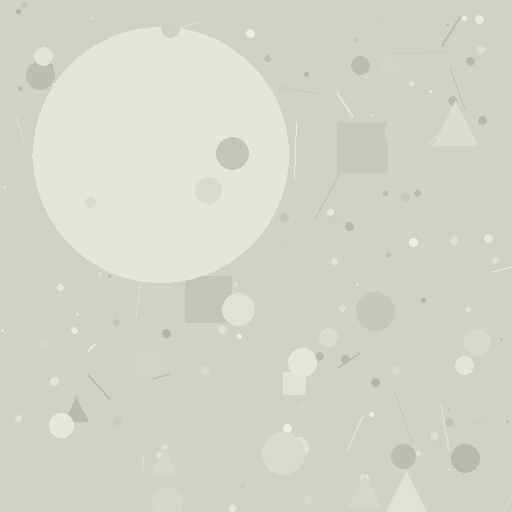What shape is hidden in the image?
A circle is hidden in the image.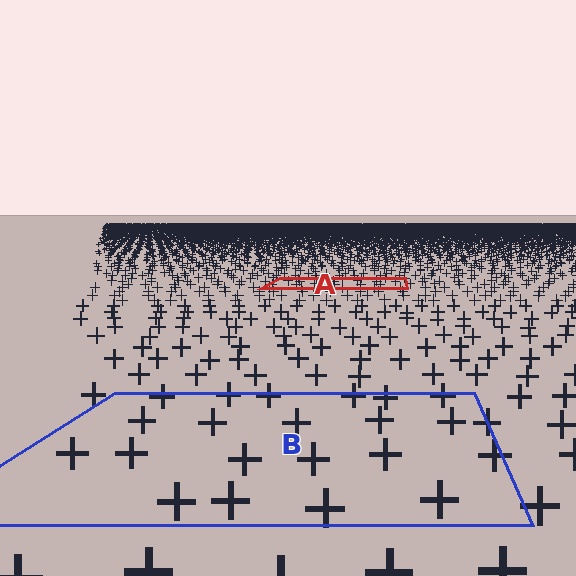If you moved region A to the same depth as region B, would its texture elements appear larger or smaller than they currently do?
They would appear larger. At a closer depth, the same texture elements are projected at a bigger on-screen size.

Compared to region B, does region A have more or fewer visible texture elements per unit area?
Region A has more texture elements per unit area — they are packed more densely because it is farther away.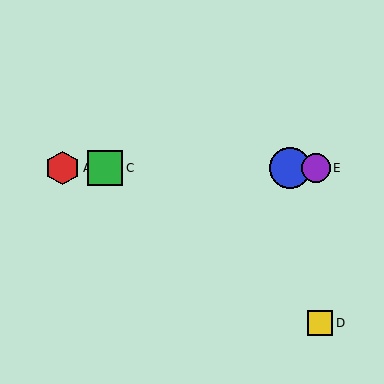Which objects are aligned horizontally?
Objects A, B, C, E are aligned horizontally.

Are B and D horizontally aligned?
No, B is at y≈168 and D is at y≈323.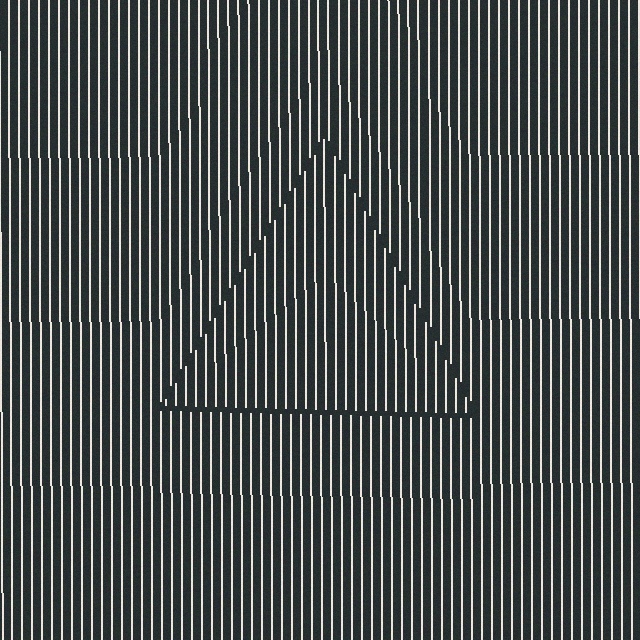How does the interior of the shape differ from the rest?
The interior of the shape contains the same grating, shifted by half a period — the contour is defined by the phase discontinuity where line-ends from the inner and outer gratings abut.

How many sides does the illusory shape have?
3 sides — the line-ends trace a triangle.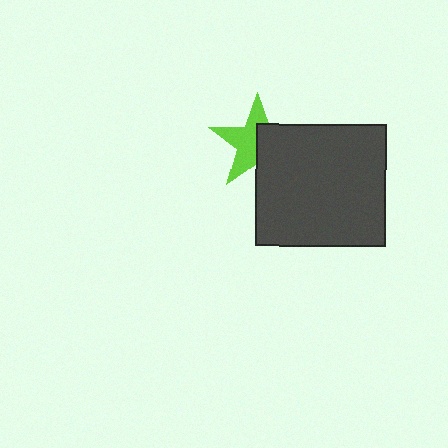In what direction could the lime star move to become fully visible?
The lime star could move toward the upper-left. That would shift it out from behind the dark gray rectangle entirely.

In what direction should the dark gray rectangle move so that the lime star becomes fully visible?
The dark gray rectangle should move toward the lower-right. That is the shortest direction to clear the overlap and leave the lime star fully visible.